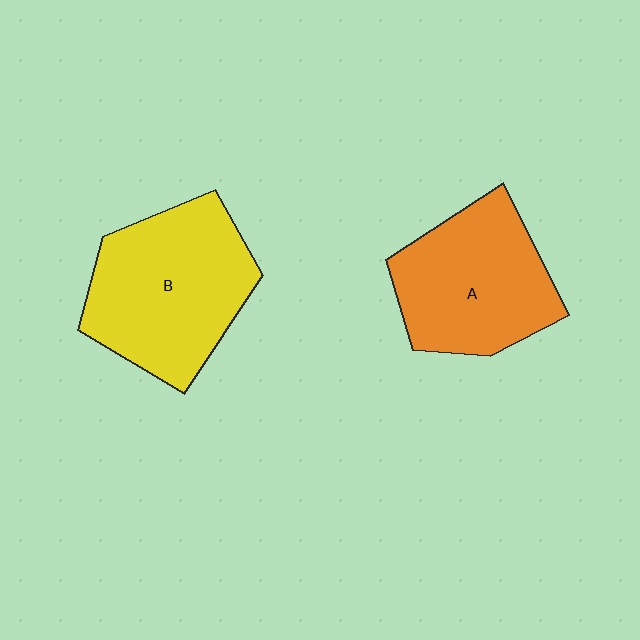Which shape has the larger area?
Shape B (yellow).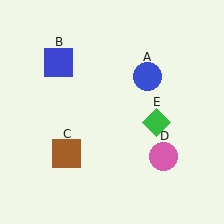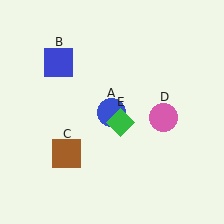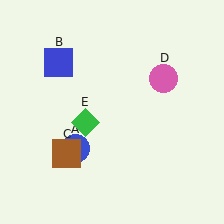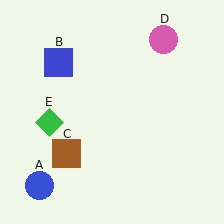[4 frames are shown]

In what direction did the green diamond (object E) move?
The green diamond (object E) moved left.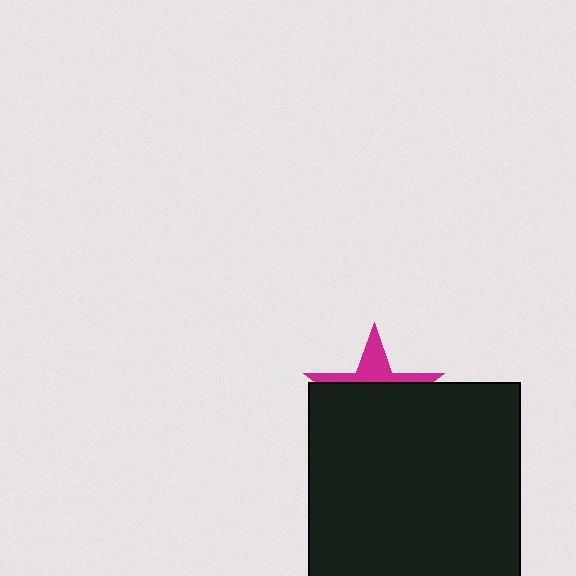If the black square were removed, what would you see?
You would see the complete magenta star.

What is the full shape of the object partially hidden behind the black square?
The partially hidden object is a magenta star.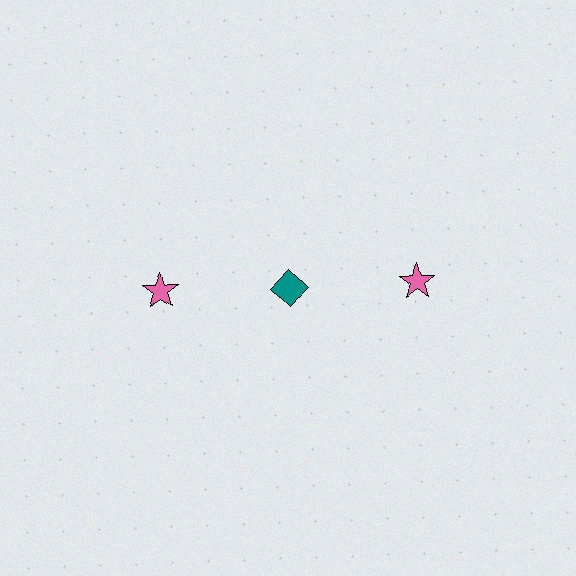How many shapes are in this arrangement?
There are 3 shapes arranged in a grid pattern.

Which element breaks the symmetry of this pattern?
The teal diamond in the top row, second from left column breaks the symmetry. All other shapes are pink stars.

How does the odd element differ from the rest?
It differs in both color (teal instead of pink) and shape (diamond instead of star).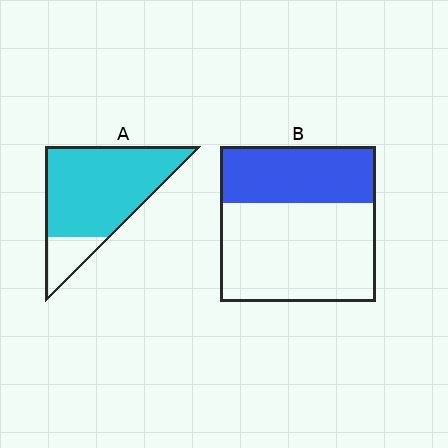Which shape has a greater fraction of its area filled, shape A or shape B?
Shape A.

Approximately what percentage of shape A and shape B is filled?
A is approximately 80% and B is approximately 35%.